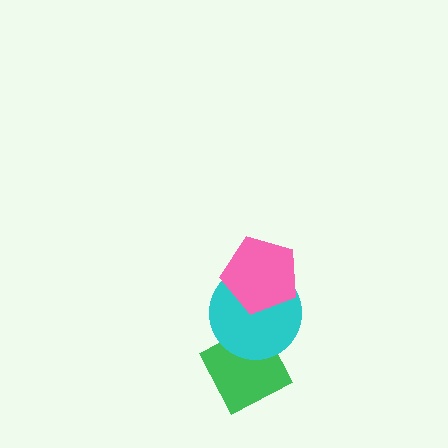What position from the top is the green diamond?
The green diamond is 3rd from the top.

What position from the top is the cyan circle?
The cyan circle is 2nd from the top.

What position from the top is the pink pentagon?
The pink pentagon is 1st from the top.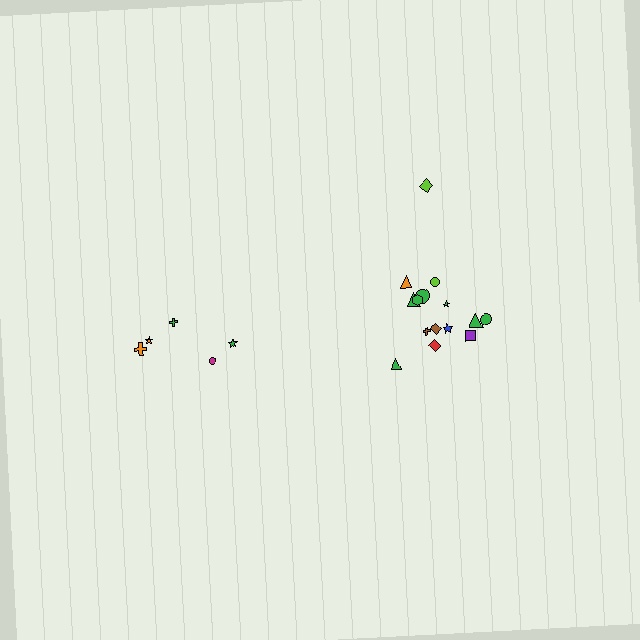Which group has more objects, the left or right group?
The right group.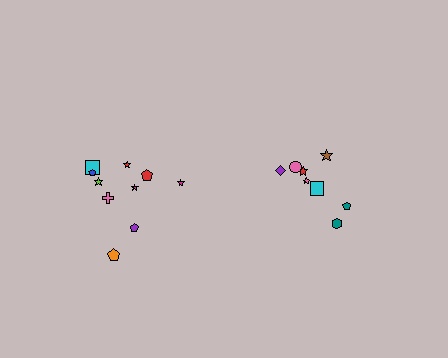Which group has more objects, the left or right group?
The left group.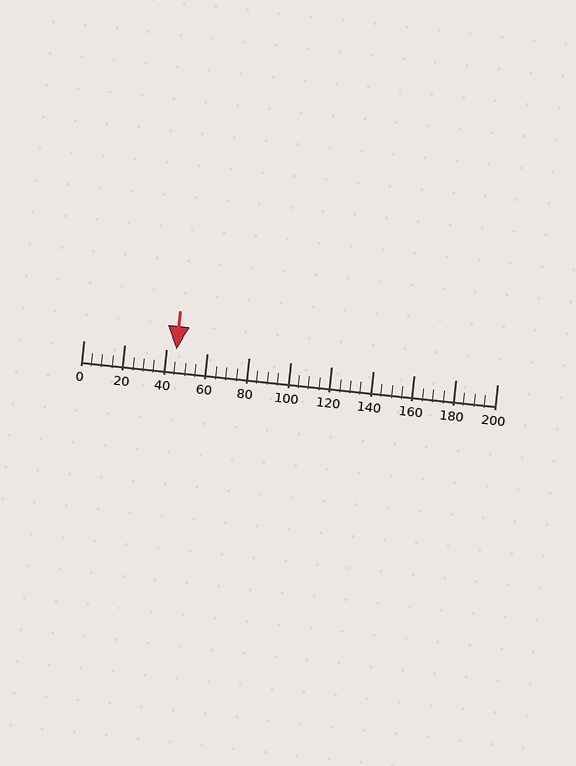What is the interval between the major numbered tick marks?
The major tick marks are spaced 20 units apart.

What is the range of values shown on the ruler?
The ruler shows values from 0 to 200.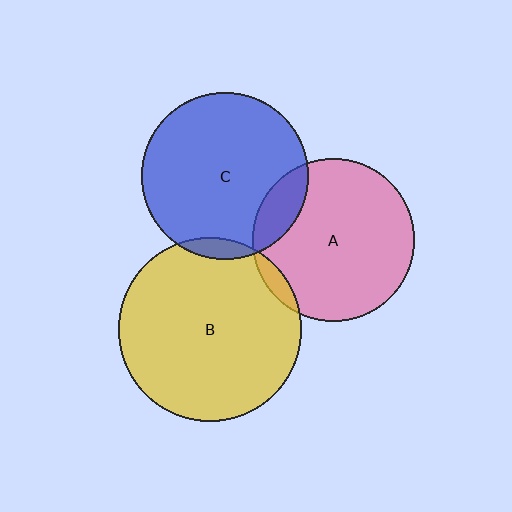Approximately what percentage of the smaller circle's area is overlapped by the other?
Approximately 5%.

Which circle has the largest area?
Circle B (yellow).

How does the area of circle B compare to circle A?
Approximately 1.3 times.